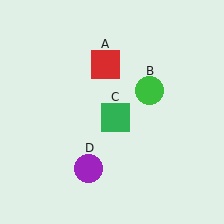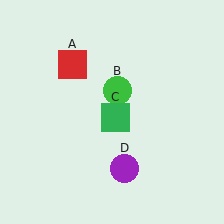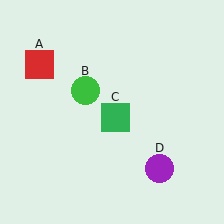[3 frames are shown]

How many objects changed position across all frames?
3 objects changed position: red square (object A), green circle (object B), purple circle (object D).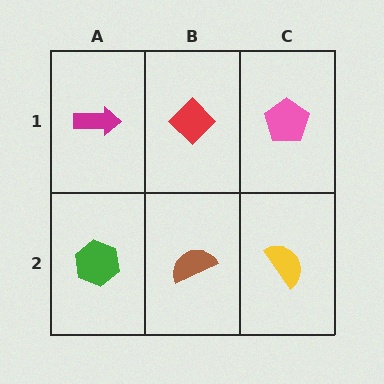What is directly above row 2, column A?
A magenta arrow.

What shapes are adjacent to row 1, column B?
A brown semicircle (row 2, column B), a magenta arrow (row 1, column A), a pink pentagon (row 1, column C).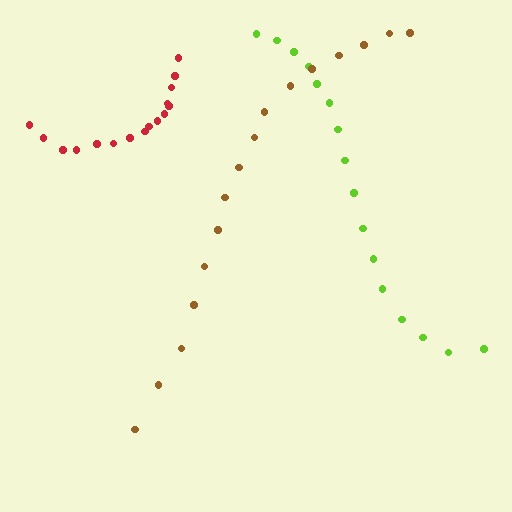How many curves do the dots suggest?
There are 3 distinct paths.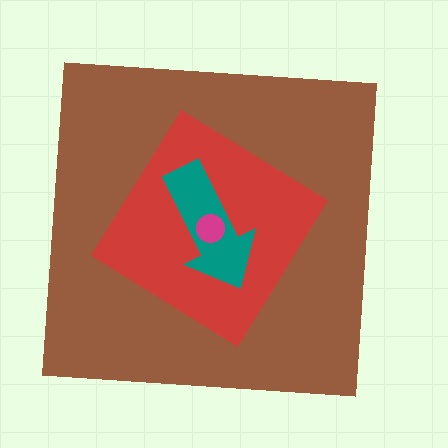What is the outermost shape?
The brown square.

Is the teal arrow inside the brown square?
Yes.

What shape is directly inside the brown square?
The red diamond.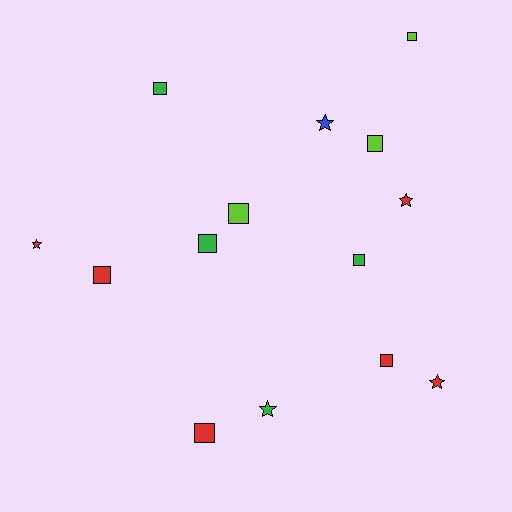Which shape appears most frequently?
Square, with 9 objects.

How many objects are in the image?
There are 14 objects.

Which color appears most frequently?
Red, with 6 objects.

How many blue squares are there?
There are no blue squares.